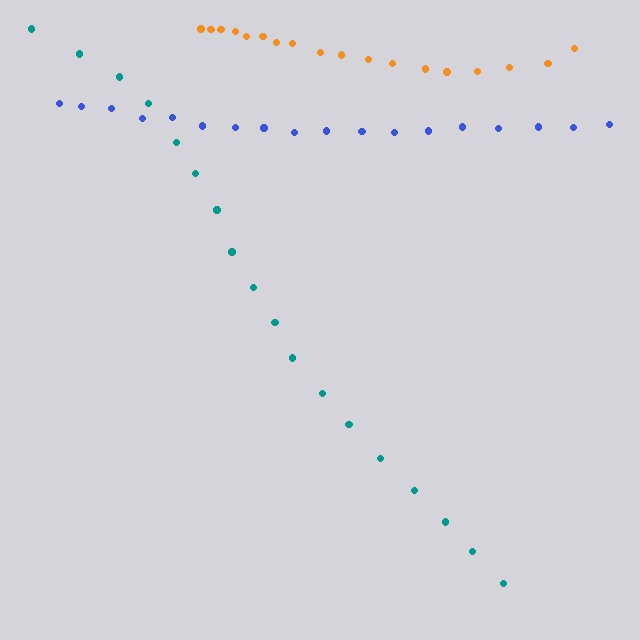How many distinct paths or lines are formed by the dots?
There are 3 distinct paths.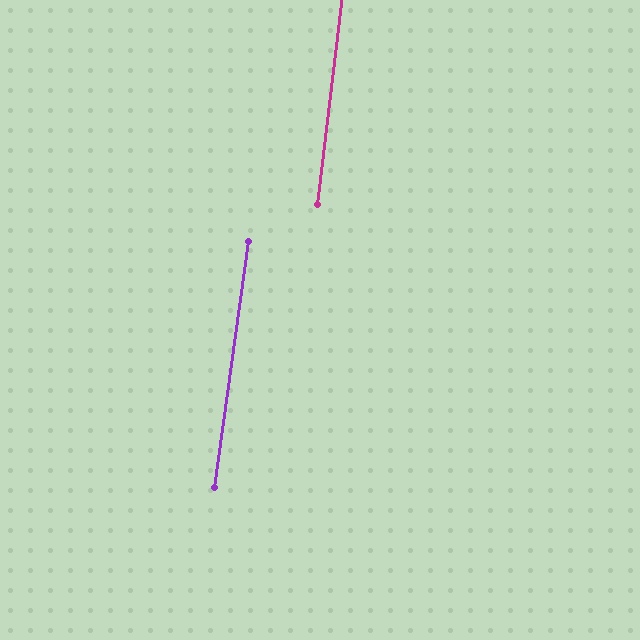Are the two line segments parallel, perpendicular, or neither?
Parallel — their directions differ by only 1.2°.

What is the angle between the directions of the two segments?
Approximately 1 degree.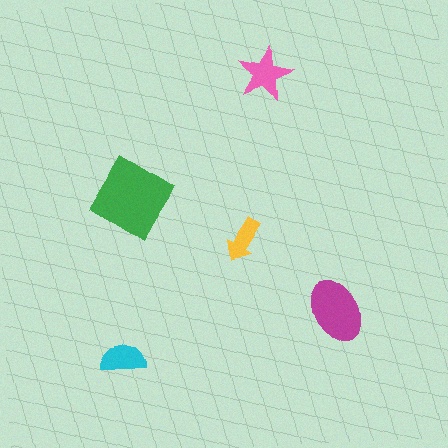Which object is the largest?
The green diamond.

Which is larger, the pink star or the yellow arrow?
The pink star.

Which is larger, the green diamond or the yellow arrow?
The green diamond.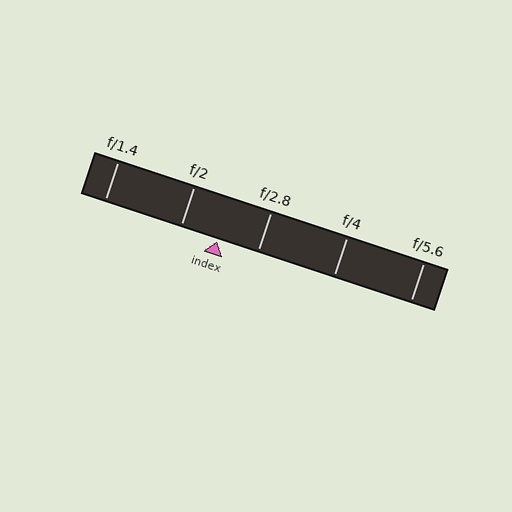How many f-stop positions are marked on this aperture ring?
There are 5 f-stop positions marked.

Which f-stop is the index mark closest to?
The index mark is closest to f/2.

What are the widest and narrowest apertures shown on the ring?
The widest aperture shown is f/1.4 and the narrowest is f/5.6.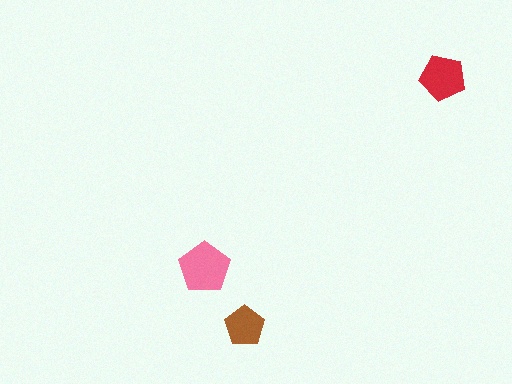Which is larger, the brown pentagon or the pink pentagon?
The pink one.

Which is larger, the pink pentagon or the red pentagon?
The pink one.